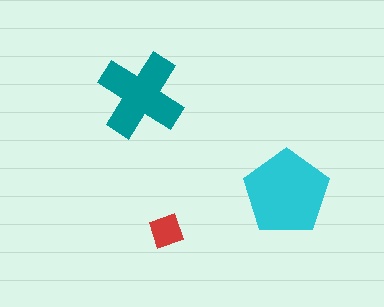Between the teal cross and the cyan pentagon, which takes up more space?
The cyan pentagon.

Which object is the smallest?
The red diamond.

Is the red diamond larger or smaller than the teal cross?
Smaller.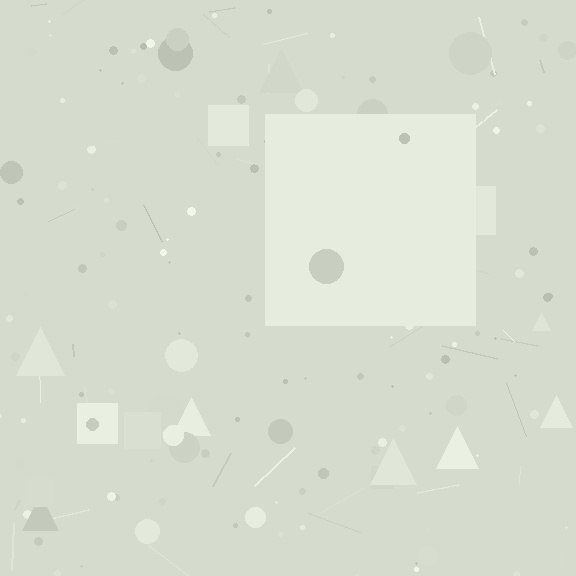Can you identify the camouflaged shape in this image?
The camouflaged shape is a square.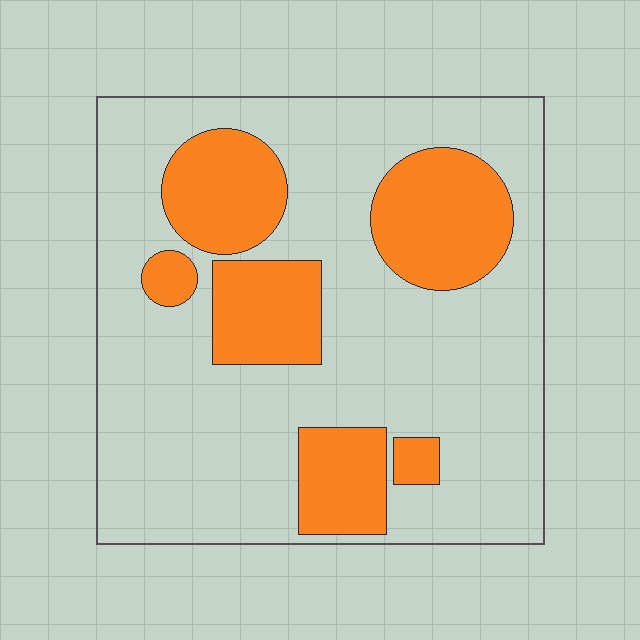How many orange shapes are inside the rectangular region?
6.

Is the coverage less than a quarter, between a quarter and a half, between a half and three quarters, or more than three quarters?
Between a quarter and a half.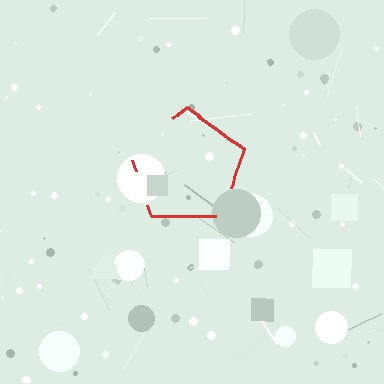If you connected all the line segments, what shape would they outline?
They would outline a pentagon.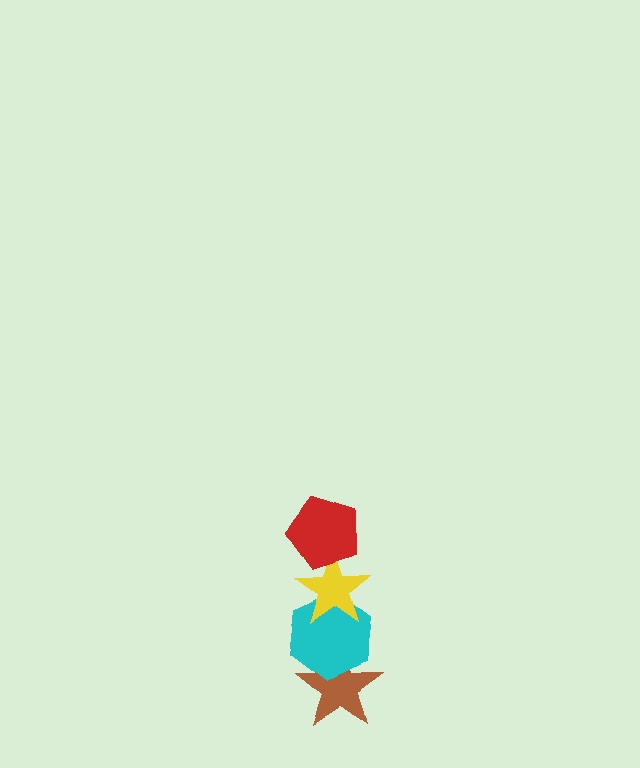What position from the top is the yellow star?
The yellow star is 2nd from the top.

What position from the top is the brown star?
The brown star is 4th from the top.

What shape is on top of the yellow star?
The red pentagon is on top of the yellow star.